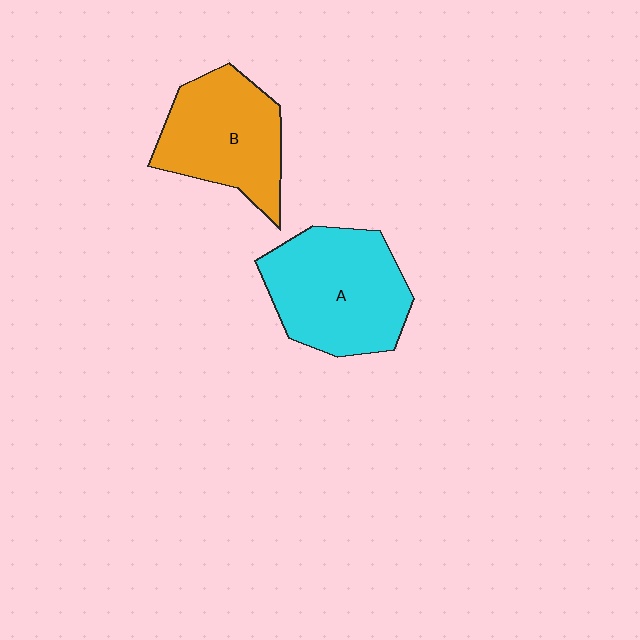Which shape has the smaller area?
Shape B (orange).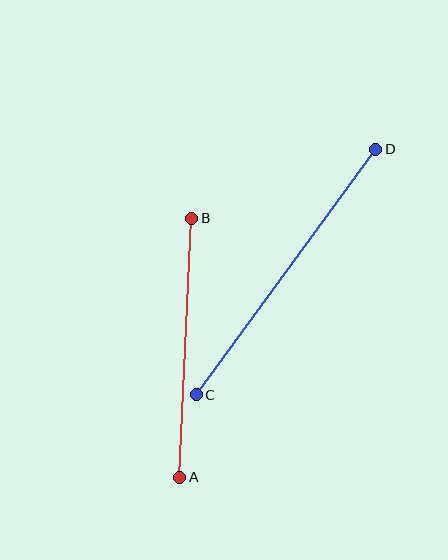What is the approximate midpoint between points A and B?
The midpoint is at approximately (186, 348) pixels.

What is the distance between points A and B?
The distance is approximately 259 pixels.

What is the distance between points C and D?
The distance is approximately 304 pixels.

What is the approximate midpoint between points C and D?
The midpoint is at approximately (286, 272) pixels.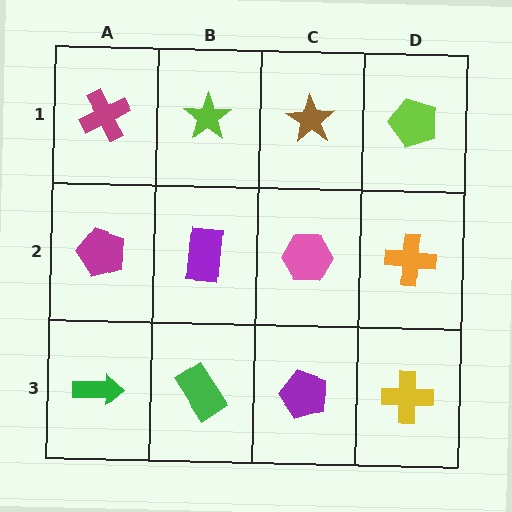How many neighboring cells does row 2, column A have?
3.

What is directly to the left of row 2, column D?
A pink hexagon.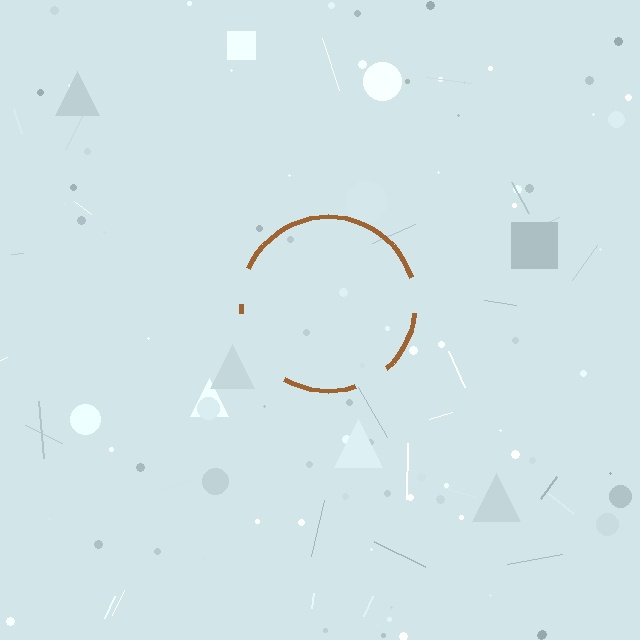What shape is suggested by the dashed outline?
The dashed outline suggests a circle.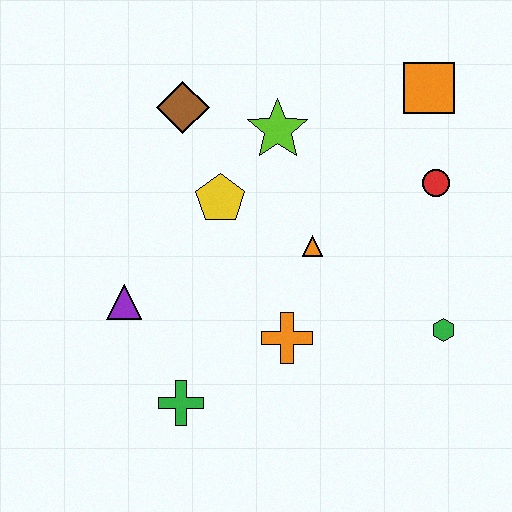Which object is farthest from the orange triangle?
The green cross is farthest from the orange triangle.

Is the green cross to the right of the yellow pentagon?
No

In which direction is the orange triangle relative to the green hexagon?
The orange triangle is to the left of the green hexagon.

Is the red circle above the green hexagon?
Yes